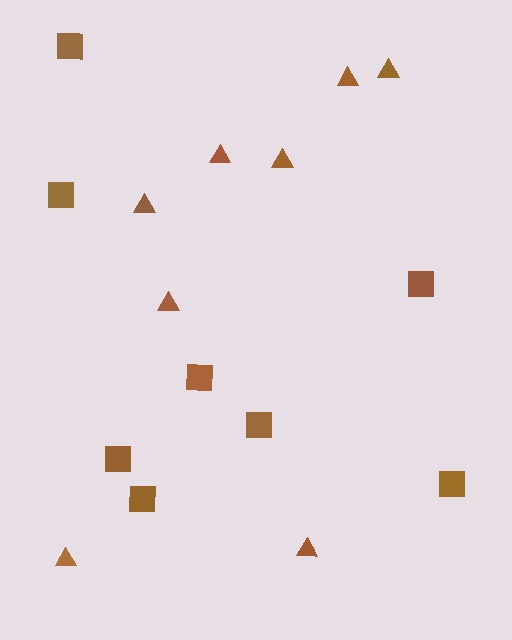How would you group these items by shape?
There are 2 groups: one group of triangles (8) and one group of squares (8).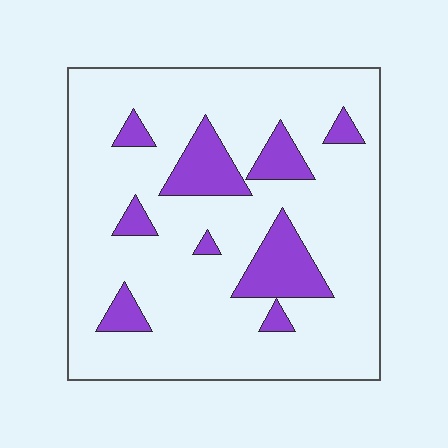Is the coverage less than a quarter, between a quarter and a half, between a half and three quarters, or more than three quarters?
Less than a quarter.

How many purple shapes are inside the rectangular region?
9.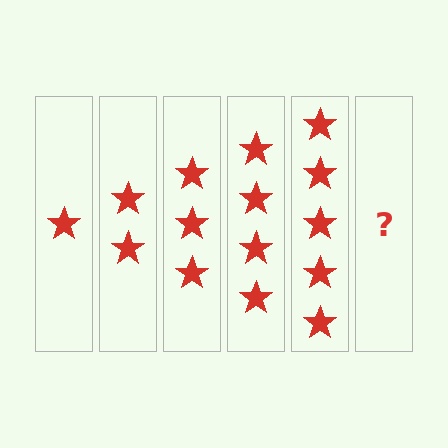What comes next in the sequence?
The next element should be 6 stars.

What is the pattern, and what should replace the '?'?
The pattern is that each step adds one more star. The '?' should be 6 stars.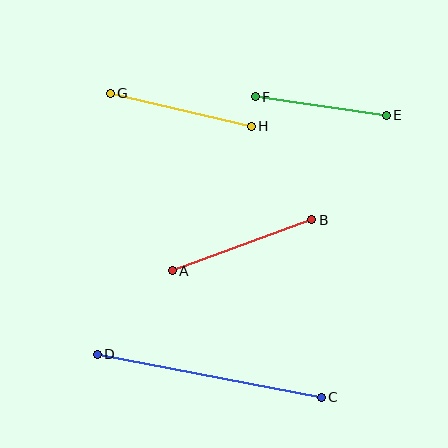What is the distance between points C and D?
The distance is approximately 228 pixels.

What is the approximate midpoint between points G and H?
The midpoint is at approximately (181, 110) pixels.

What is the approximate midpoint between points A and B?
The midpoint is at approximately (242, 245) pixels.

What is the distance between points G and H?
The distance is approximately 145 pixels.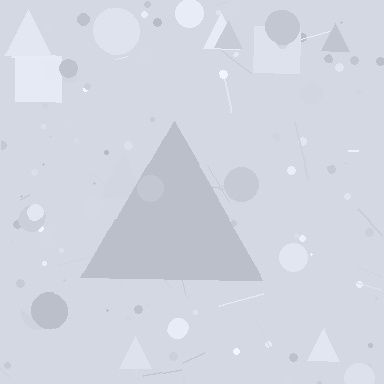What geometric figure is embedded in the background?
A triangle is embedded in the background.